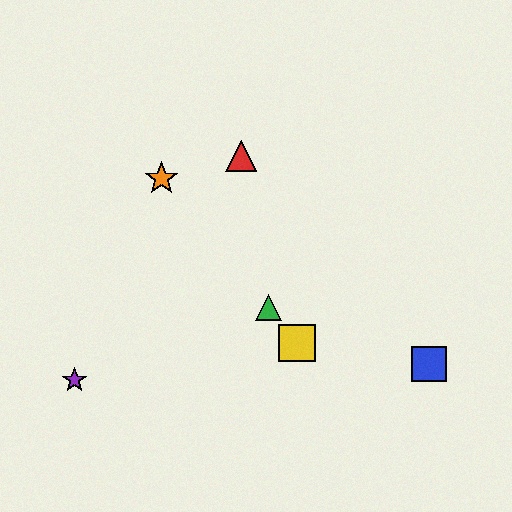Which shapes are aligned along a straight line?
The green triangle, the yellow square, the orange star are aligned along a straight line.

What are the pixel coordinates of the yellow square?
The yellow square is at (297, 343).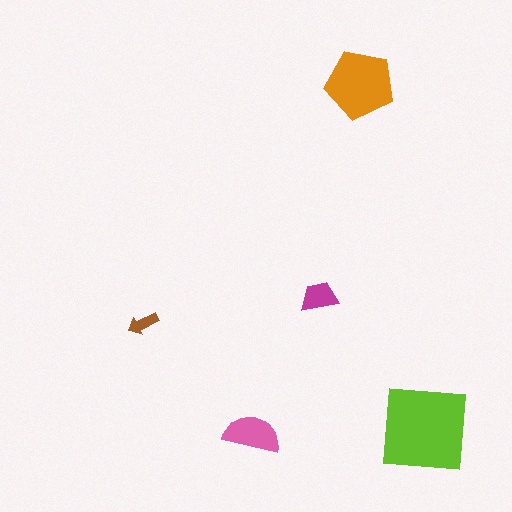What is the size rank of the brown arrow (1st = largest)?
5th.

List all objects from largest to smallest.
The lime square, the orange pentagon, the pink semicircle, the magenta trapezoid, the brown arrow.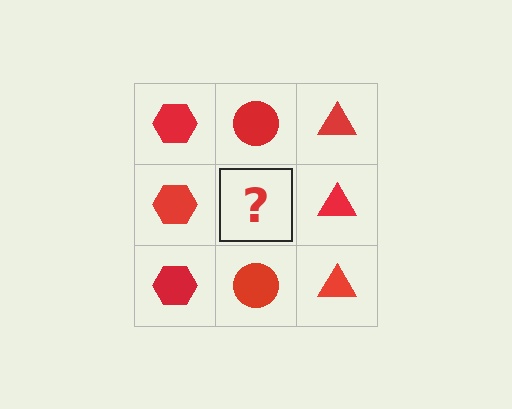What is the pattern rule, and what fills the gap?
The rule is that each column has a consistent shape. The gap should be filled with a red circle.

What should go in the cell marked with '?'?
The missing cell should contain a red circle.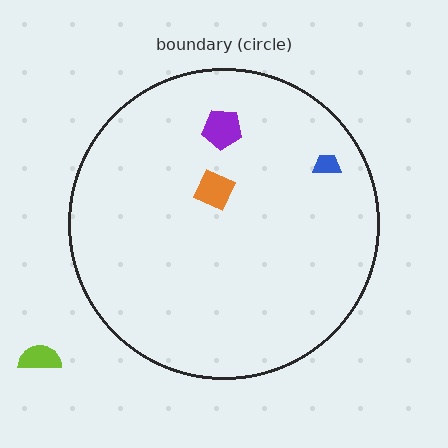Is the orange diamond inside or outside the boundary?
Inside.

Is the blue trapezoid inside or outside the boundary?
Inside.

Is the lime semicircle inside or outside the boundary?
Outside.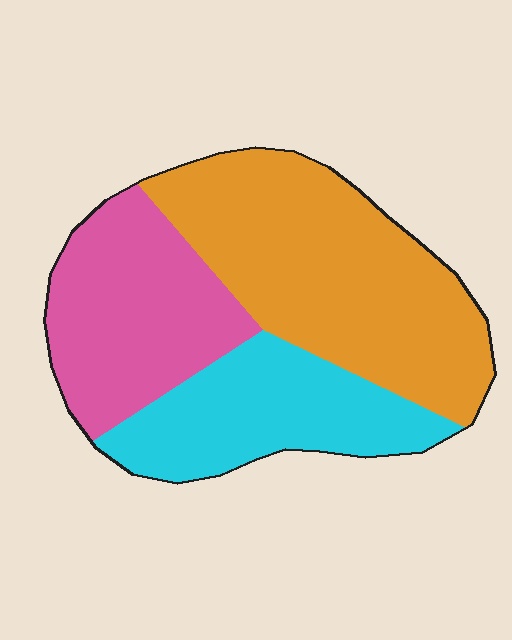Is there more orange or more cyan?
Orange.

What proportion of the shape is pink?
Pink takes up about one quarter (1/4) of the shape.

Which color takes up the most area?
Orange, at roughly 45%.